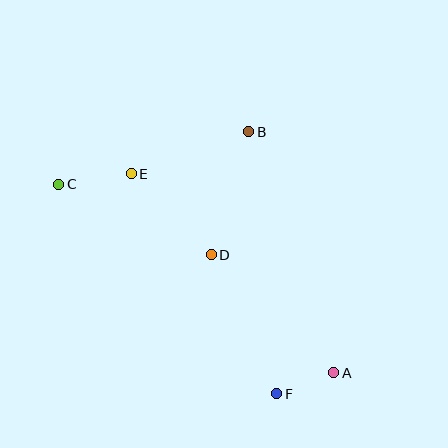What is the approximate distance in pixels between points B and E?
The distance between B and E is approximately 125 pixels.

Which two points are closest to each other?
Points A and F are closest to each other.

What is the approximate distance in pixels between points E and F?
The distance between E and F is approximately 264 pixels.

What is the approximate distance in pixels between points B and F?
The distance between B and F is approximately 263 pixels.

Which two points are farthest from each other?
Points A and C are farthest from each other.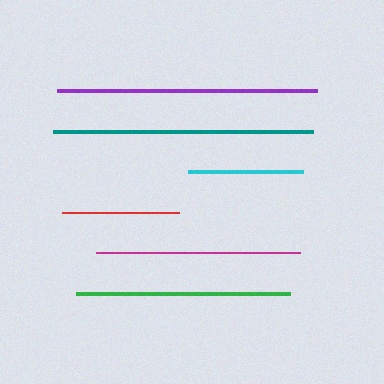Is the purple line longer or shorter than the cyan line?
The purple line is longer than the cyan line.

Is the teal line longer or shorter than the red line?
The teal line is longer than the red line.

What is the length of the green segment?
The green segment is approximately 214 pixels long.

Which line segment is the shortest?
The cyan line is the shortest at approximately 115 pixels.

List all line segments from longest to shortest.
From longest to shortest: purple, teal, green, magenta, red, cyan.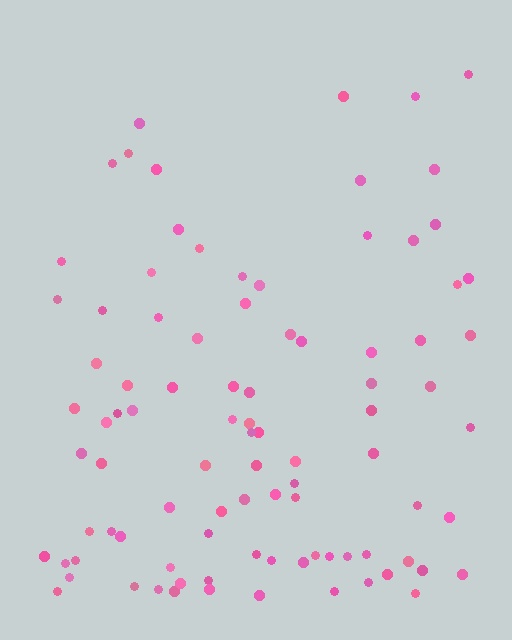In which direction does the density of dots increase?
From top to bottom, with the bottom side densest.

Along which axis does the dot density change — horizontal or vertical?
Vertical.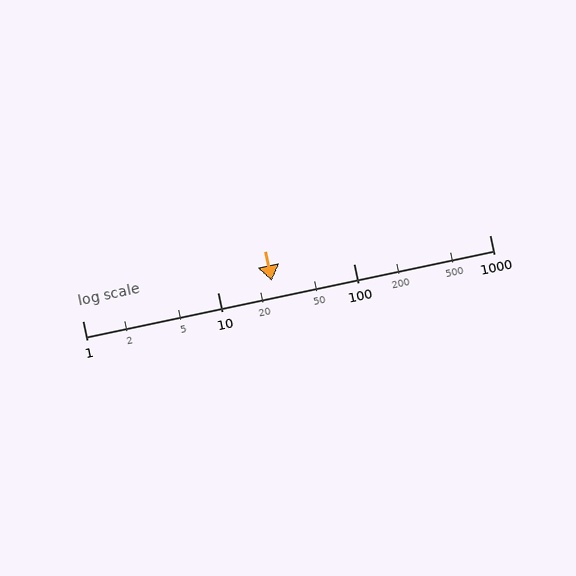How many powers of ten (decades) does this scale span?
The scale spans 3 decades, from 1 to 1000.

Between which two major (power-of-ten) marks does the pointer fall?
The pointer is between 10 and 100.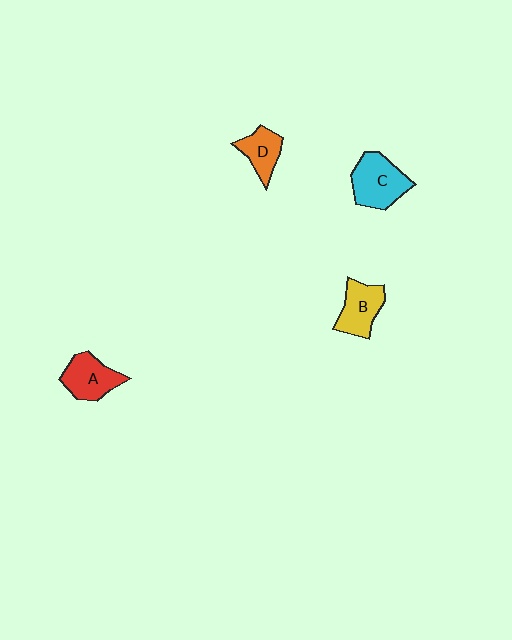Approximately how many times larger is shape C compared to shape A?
Approximately 1.2 times.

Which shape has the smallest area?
Shape D (orange).